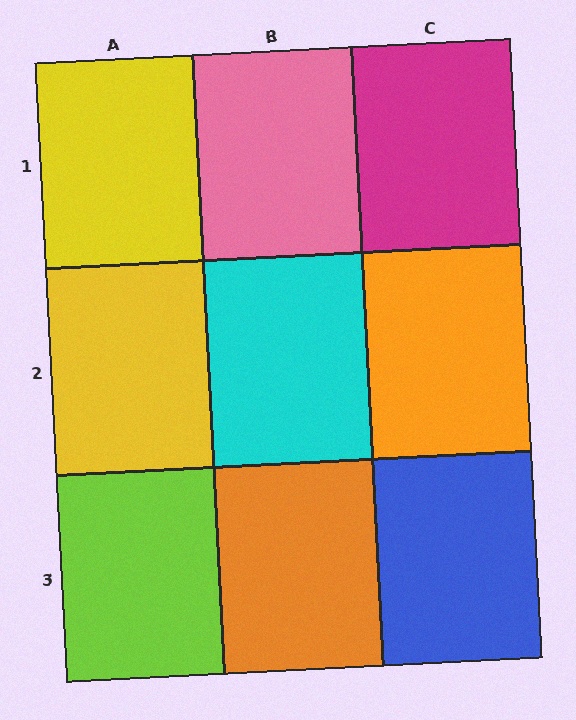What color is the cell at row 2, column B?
Cyan.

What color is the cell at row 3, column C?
Blue.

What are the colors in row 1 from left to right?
Yellow, pink, magenta.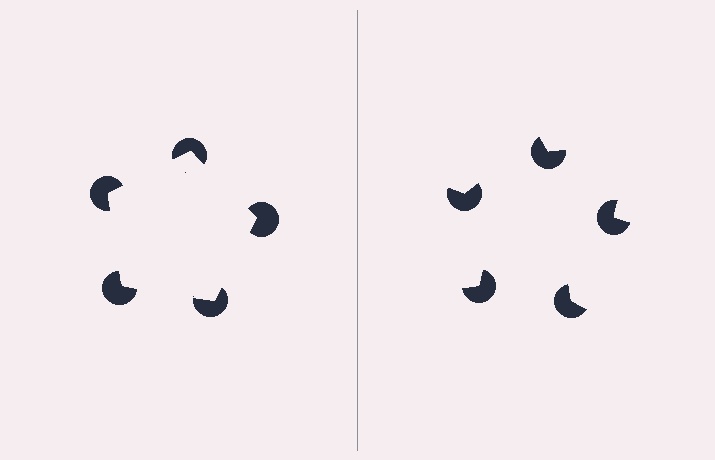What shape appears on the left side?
An illusory pentagon.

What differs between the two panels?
The pac-man discs are positioned identically on both sides; only the wedge orientations differ. On the left they align to a pentagon; on the right they are misaligned.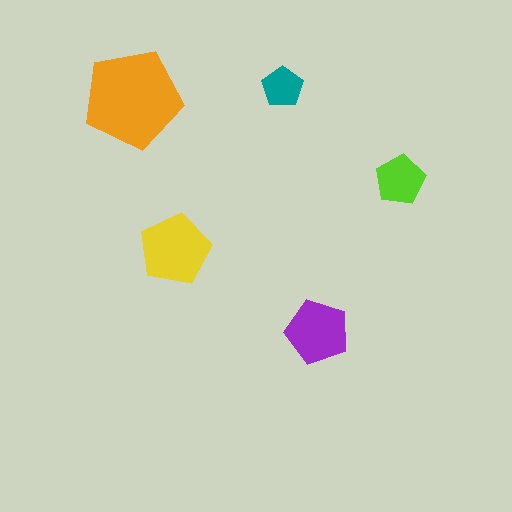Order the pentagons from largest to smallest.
the orange one, the yellow one, the purple one, the lime one, the teal one.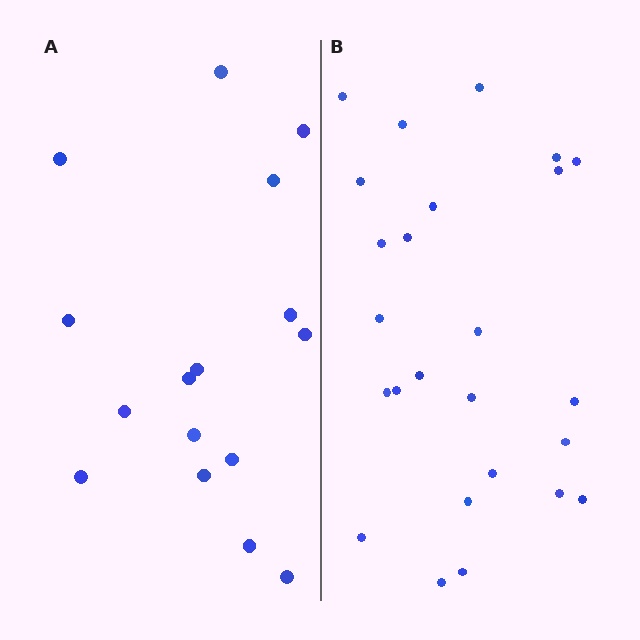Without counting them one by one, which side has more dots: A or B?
Region B (the right region) has more dots.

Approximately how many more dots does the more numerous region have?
Region B has roughly 8 or so more dots than region A.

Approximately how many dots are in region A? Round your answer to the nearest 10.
About 20 dots. (The exact count is 16, which rounds to 20.)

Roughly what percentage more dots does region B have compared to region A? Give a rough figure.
About 55% more.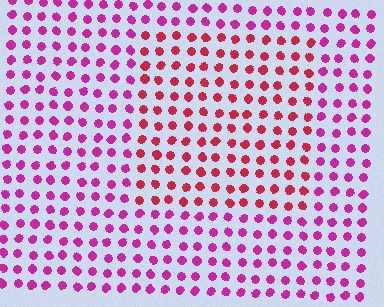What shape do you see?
I see a rectangle.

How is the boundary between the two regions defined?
The boundary is defined purely by a slight shift in hue (about 34 degrees). Spacing, size, and orientation are identical on both sides.